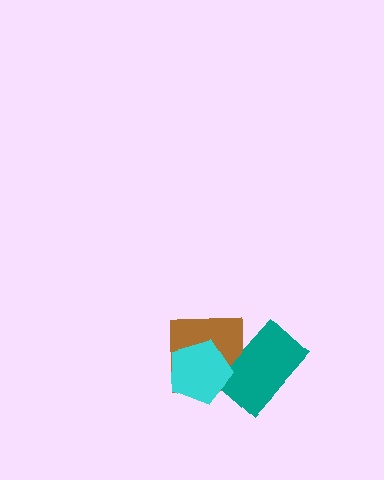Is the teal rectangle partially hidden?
Yes, it is partially covered by another shape.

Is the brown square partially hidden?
Yes, it is partially covered by another shape.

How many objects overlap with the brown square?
2 objects overlap with the brown square.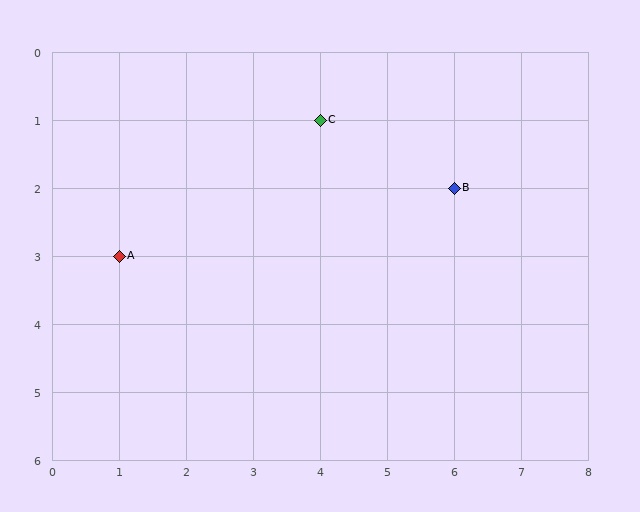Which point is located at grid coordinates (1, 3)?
Point A is at (1, 3).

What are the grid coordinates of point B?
Point B is at grid coordinates (6, 2).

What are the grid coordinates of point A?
Point A is at grid coordinates (1, 3).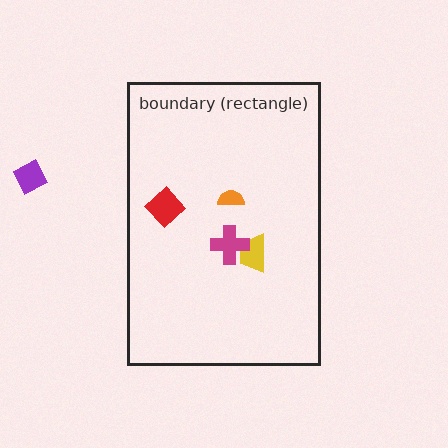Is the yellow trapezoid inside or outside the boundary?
Inside.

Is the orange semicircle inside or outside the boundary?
Inside.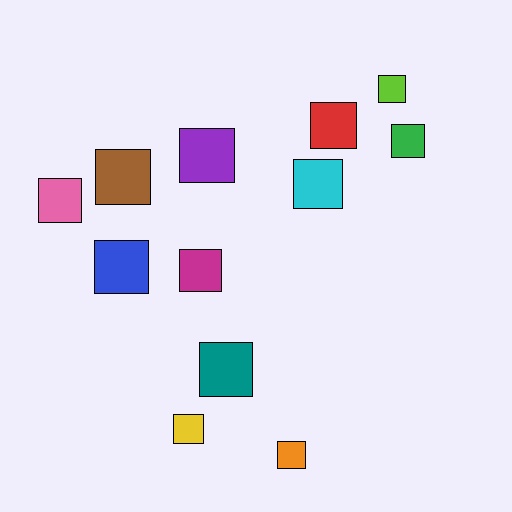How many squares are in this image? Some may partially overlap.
There are 12 squares.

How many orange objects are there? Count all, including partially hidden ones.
There is 1 orange object.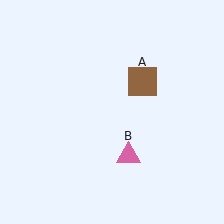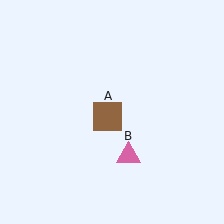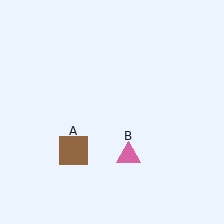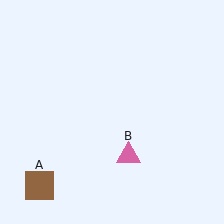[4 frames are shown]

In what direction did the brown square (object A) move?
The brown square (object A) moved down and to the left.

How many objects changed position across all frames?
1 object changed position: brown square (object A).